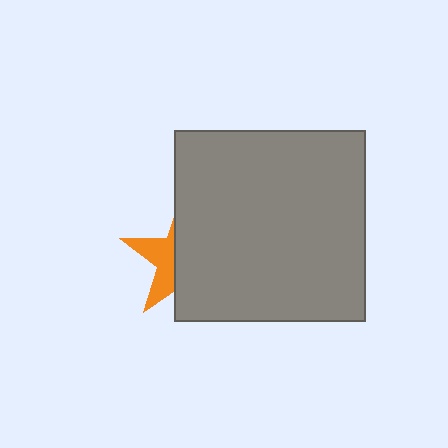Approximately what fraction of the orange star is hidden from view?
Roughly 64% of the orange star is hidden behind the gray square.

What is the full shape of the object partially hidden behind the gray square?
The partially hidden object is an orange star.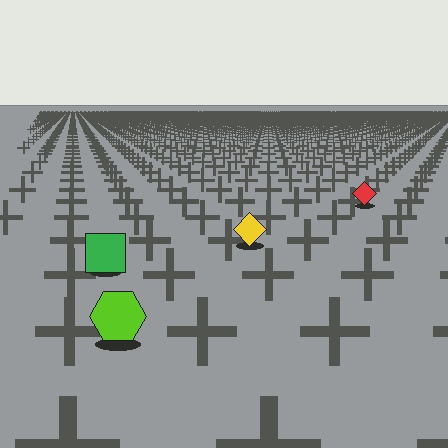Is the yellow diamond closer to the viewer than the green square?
No. The green square is closer — you can tell from the texture gradient: the ground texture is coarser near it.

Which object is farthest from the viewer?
The red diamond is farthest from the viewer. It appears smaller and the ground texture around it is denser.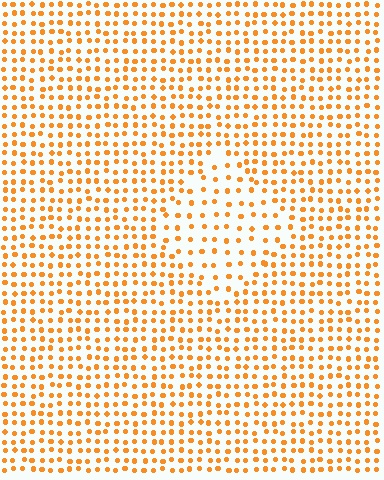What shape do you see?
I see a diamond.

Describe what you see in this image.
The image contains small orange elements arranged at two different densities. A diamond-shaped region is visible where the elements are less densely packed than the surrounding area.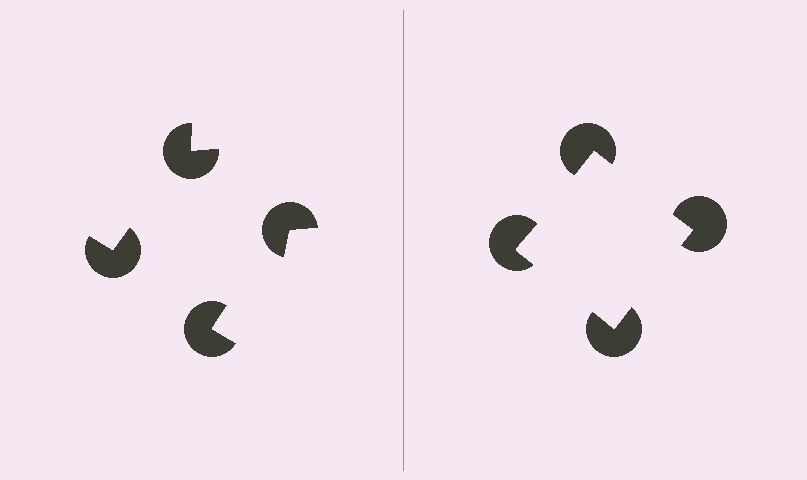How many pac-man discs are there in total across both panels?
8 — 4 on each side.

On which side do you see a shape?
An illusory square appears on the right side. On the left side the wedge cuts are rotated, so no coherent shape forms.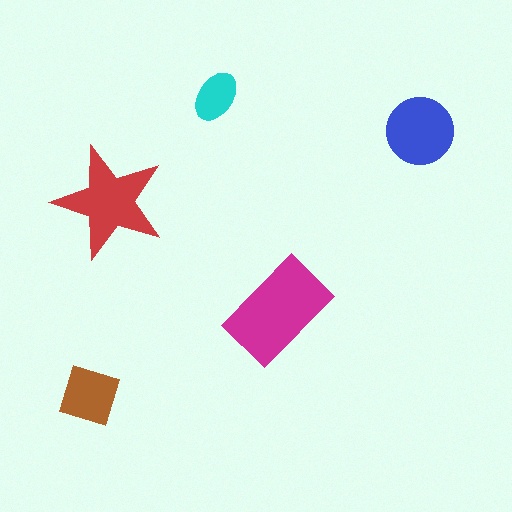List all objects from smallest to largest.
The cyan ellipse, the brown diamond, the blue circle, the red star, the magenta rectangle.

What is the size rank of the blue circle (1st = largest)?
3rd.